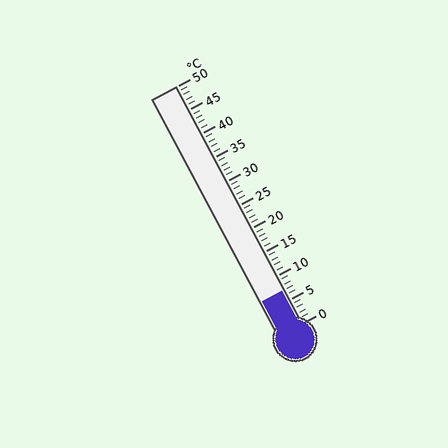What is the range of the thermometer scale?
The thermometer scale ranges from 0°C to 50°C.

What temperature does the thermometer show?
The thermometer shows approximately 7°C.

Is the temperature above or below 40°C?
The temperature is below 40°C.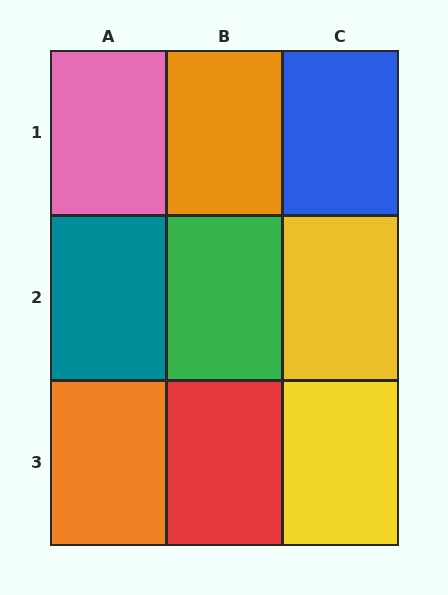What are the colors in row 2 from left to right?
Teal, green, yellow.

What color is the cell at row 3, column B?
Red.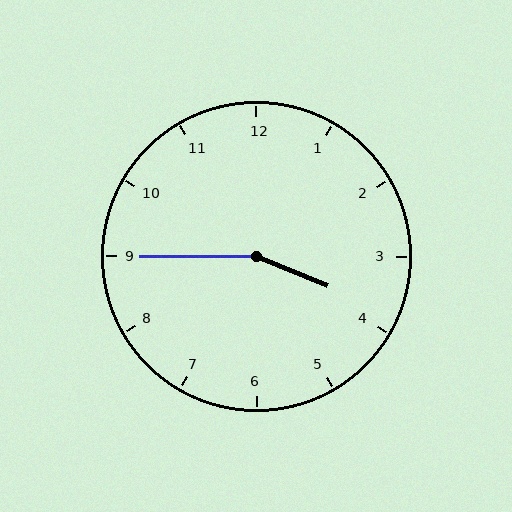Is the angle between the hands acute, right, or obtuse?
It is obtuse.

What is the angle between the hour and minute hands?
Approximately 158 degrees.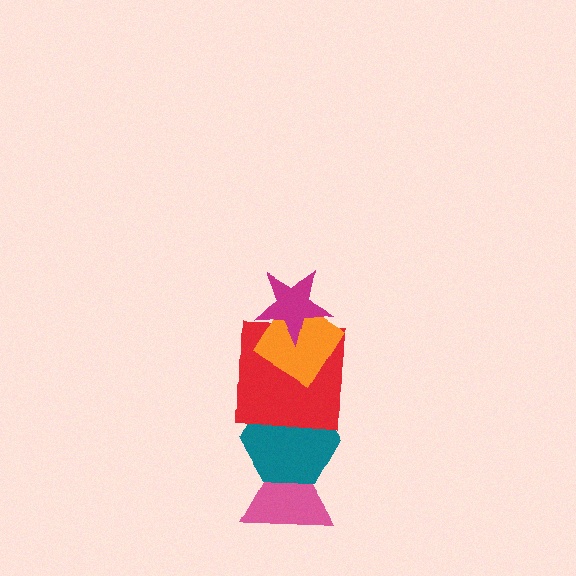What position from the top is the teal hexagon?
The teal hexagon is 4th from the top.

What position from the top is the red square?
The red square is 3rd from the top.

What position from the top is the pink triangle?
The pink triangle is 5th from the top.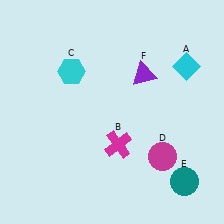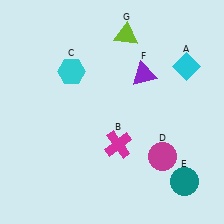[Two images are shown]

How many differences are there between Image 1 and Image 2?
There is 1 difference between the two images.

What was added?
A lime triangle (G) was added in Image 2.